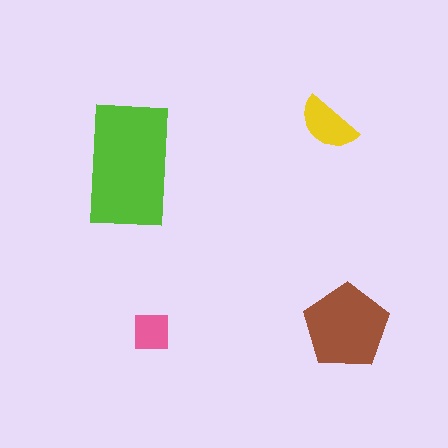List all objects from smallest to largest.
The pink square, the yellow semicircle, the brown pentagon, the lime rectangle.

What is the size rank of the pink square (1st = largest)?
4th.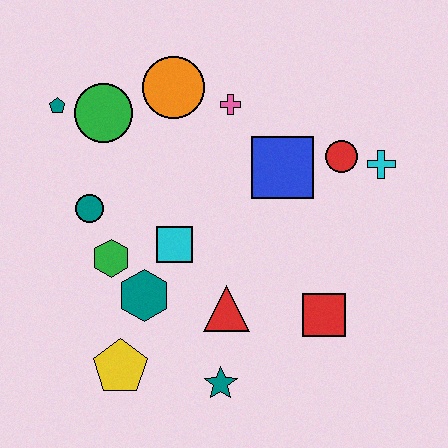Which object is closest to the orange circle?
The pink cross is closest to the orange circle.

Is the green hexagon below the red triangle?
No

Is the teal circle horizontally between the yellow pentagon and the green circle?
No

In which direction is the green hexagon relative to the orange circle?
The green hexagon is below the orange circle.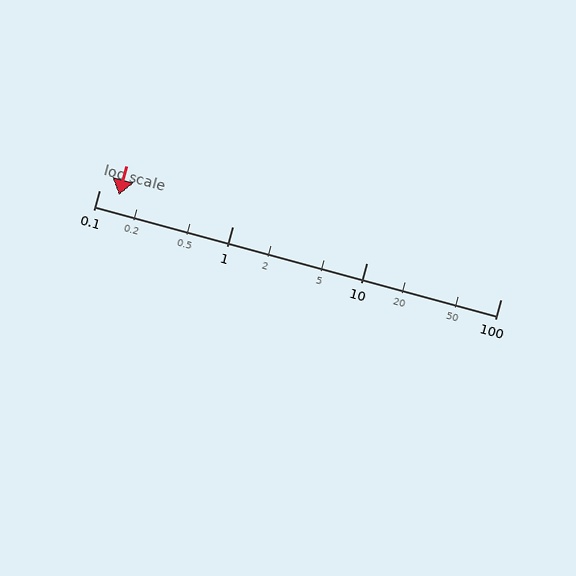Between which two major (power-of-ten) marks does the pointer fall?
The pointer is between 0.1 and 1.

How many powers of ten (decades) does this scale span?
The scale spans 3 decades, from 0.1 to 100.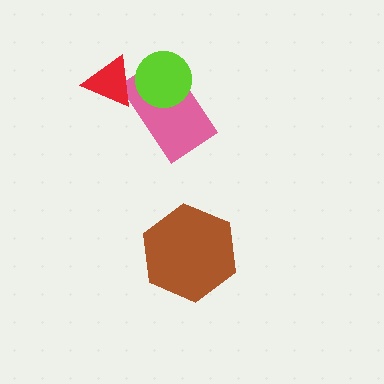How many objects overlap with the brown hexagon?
0 objects overlap with the brown hexagon.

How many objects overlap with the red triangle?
1 object overlaps with the red triangle.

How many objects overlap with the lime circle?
1 object overlaps with the lime circle.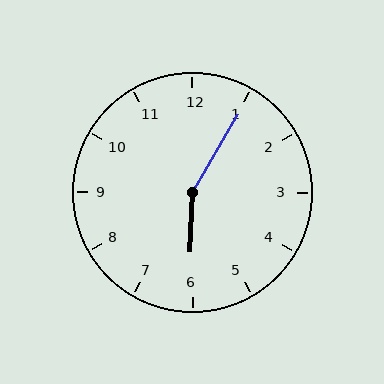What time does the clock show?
6:05.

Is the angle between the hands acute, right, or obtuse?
It is obtuse.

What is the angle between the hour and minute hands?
Approximately 152 degrees.